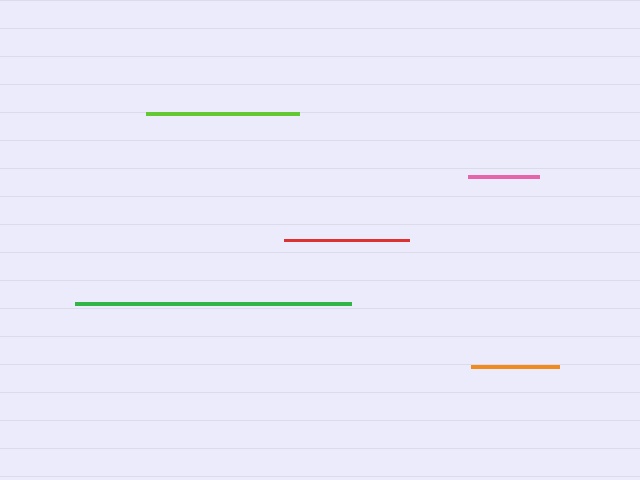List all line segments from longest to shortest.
From longest to shortest: green, lime, red, orange, pink.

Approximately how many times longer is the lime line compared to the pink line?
The lime line is approximately 2.2 times the length of the pink line.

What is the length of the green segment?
The green segment is approximately 276 pixels long.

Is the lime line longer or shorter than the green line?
The green line is longer than the lime line.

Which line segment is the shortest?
The pink line is the shortest at approximately 71 pixels.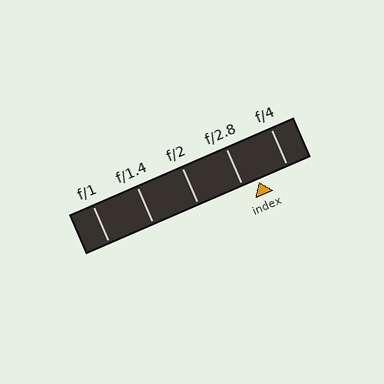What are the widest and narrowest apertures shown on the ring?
The widest aperture shown is f/1 and the narrowest is f/4.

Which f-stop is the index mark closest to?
The index mark is closest to f/2.8.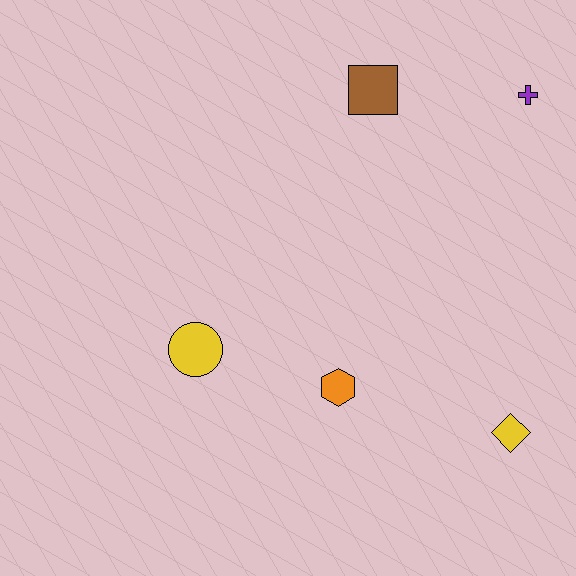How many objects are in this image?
There are 5 objects.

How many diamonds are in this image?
There is 1 diamond.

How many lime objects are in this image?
There are no lime objects.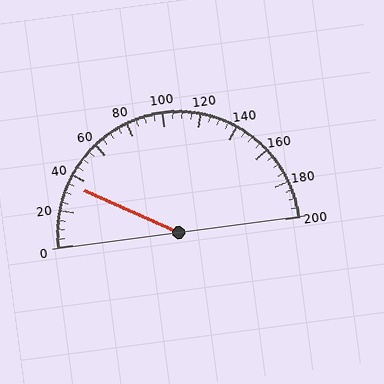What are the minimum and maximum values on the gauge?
The gauge ranges from 0 to 200.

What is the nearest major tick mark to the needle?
The nearest major tick mark is 40.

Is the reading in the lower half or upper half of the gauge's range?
The reading is in the lower half of the range (0 to 200).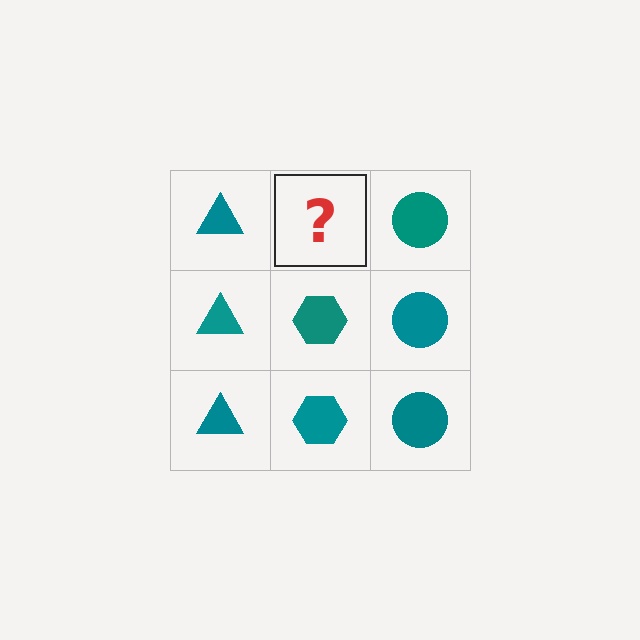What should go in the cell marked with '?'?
The missing cell should contain a teal hexagon.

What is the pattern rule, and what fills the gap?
The rule is that each column has a consistent shape. The gap should be filled with a teal hexagon.